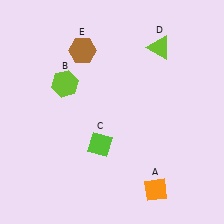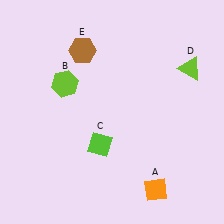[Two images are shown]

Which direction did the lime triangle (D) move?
The lime triangle (D) moved right.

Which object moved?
The lime triangle (D) moved right.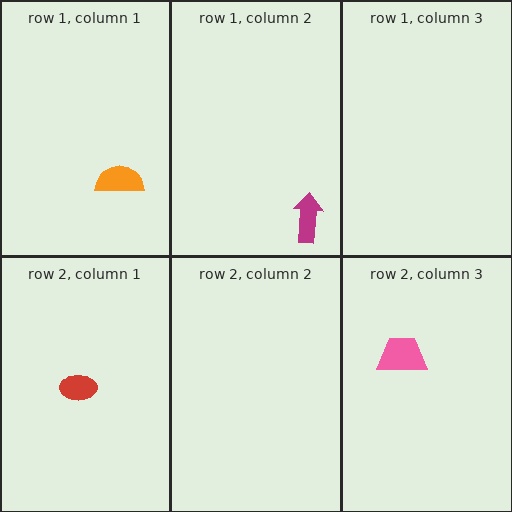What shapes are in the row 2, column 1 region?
The red ellipse.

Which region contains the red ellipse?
The row 2, column 1 region.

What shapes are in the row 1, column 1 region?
The orange semicircle.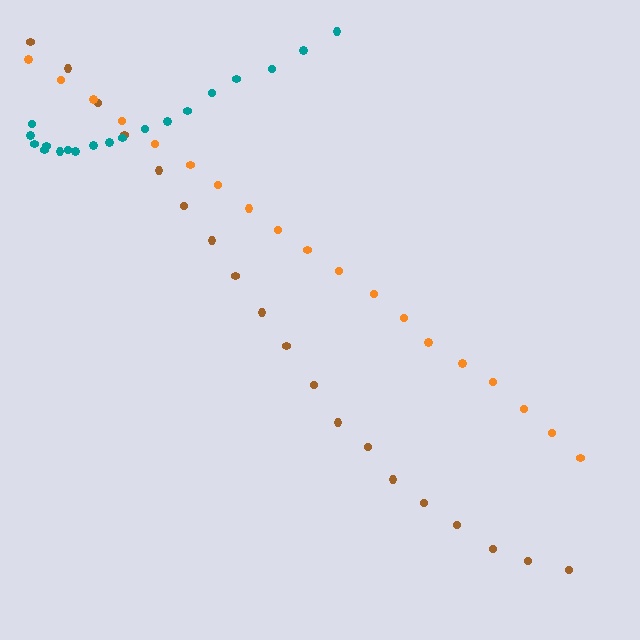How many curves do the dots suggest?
There are 3 distinct paths.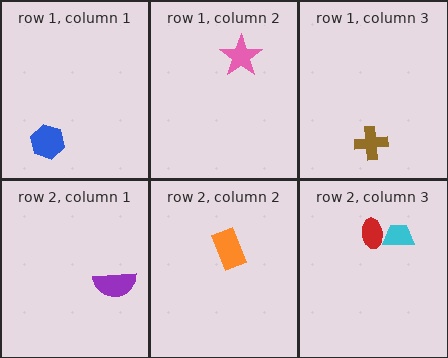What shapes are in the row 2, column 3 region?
The cyan trapezoid, the red ellipse.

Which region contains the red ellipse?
The row 2, column 3 region.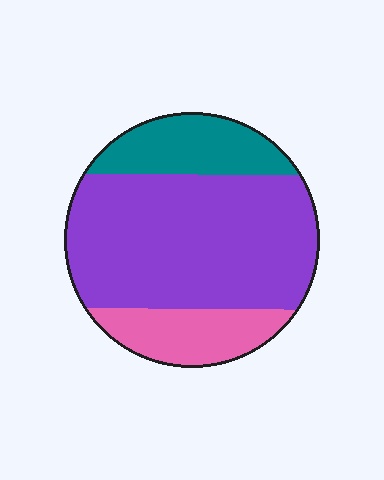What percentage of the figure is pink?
Pink takes up about one sixth (1/6) of the figure.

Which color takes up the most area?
Purple, at roughly 65%.